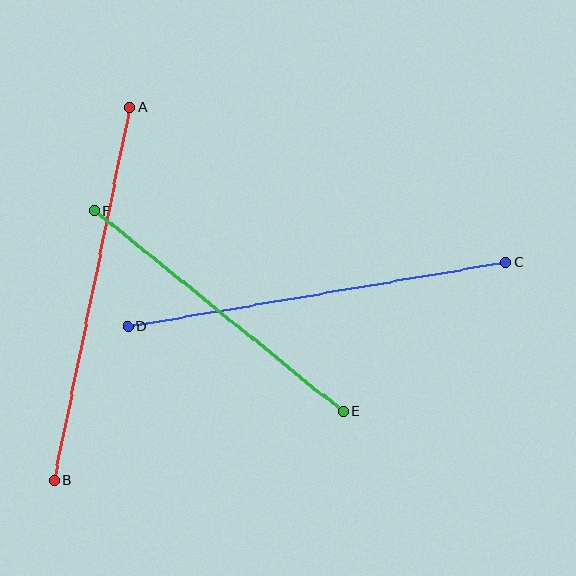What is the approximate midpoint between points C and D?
The midpoint is at approximately (316, 294) pixels.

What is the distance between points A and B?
The distance is approximately 381 pixels.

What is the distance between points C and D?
The distance is approximately 383 pixels.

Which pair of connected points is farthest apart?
Points C and D are farthest apart.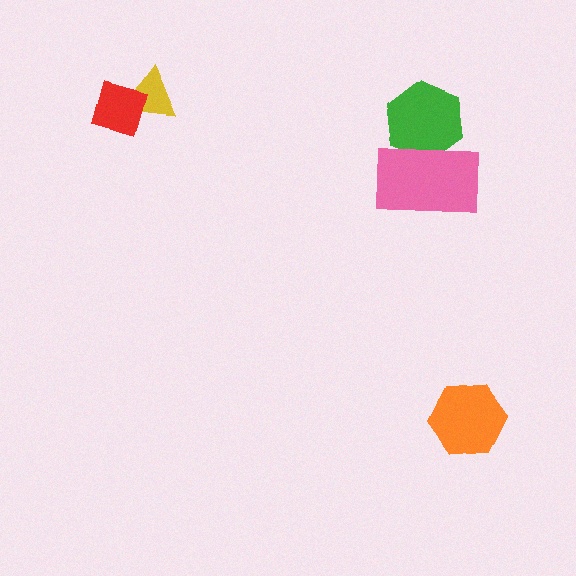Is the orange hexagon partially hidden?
No, no other shape covers it.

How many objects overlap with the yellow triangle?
1 object overlaps with the yellow triangle.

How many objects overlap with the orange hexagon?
0 objects overlap with the orange hexagon.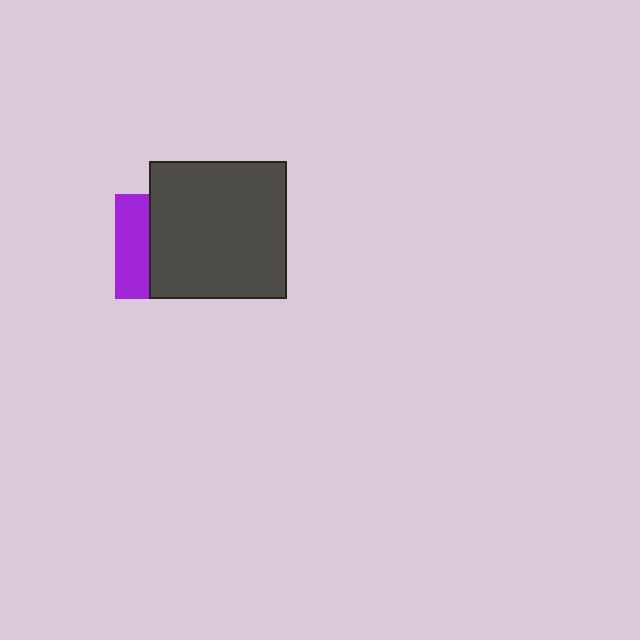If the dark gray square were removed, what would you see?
You would see the complete purple square.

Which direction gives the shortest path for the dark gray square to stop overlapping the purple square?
Moving right gives the shortest separation.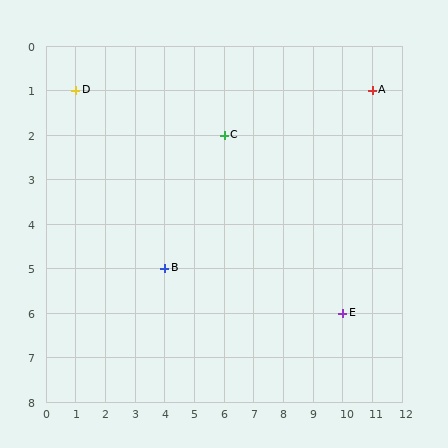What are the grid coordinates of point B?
Point B is at grid coordinates (4, 5).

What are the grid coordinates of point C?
Point C is at grid coordinates (6, 2).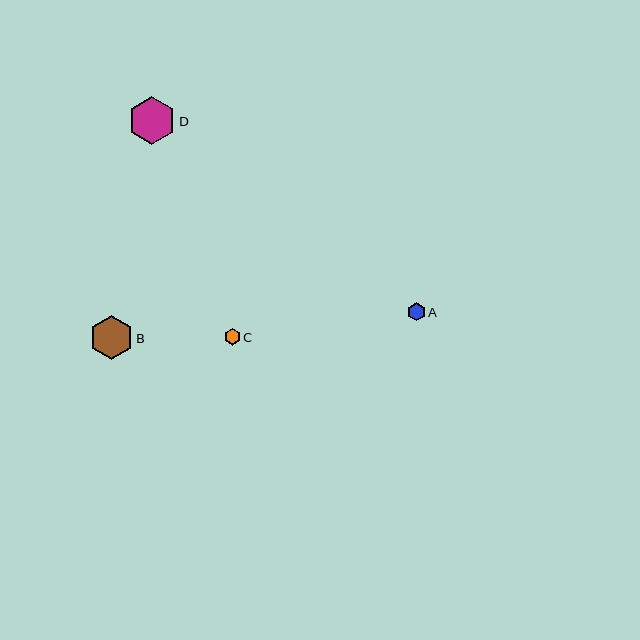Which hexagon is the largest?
Hexagon D is the largest with a size of approximately 48 pixels.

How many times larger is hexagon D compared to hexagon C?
Hexagon D is approximately 2.9 times the size of hexagon C.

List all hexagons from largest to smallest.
From largest to smallest: D, B, A, C.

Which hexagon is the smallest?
Hexagon C is the smallest with a size of approximately 16 pixels.